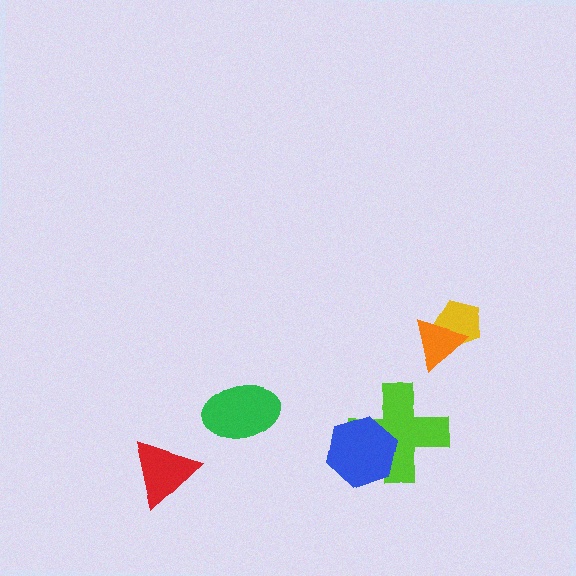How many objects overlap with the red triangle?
0 objects overlap with the red triangle.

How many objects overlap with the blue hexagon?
1 object overlaps with the blue hexagon.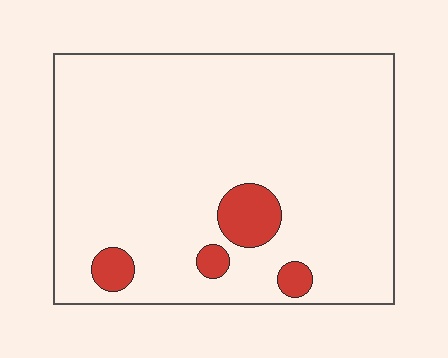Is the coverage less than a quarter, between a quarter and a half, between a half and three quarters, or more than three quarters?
Less than a quarter.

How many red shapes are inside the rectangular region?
4.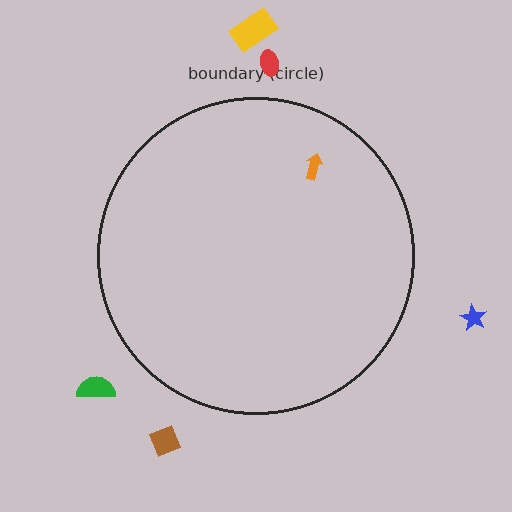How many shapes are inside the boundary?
1 inside, 5 outside.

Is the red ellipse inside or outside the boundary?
Outside.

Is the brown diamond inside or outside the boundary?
Outside.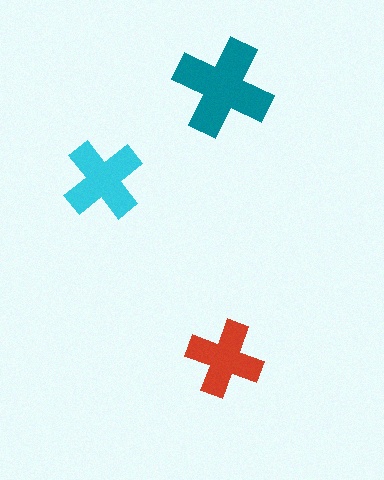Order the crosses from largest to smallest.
the teal one, the cyan one, the red one.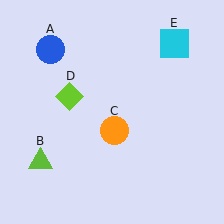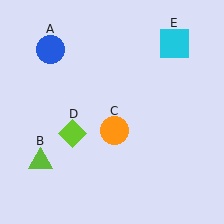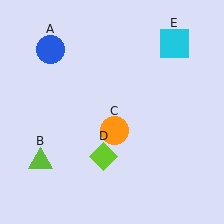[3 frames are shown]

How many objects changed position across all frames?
1 object changed position: lime diamond (object D).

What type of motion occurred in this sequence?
The lime diamond (object D) rotated counterclockwise around the center of the scene.